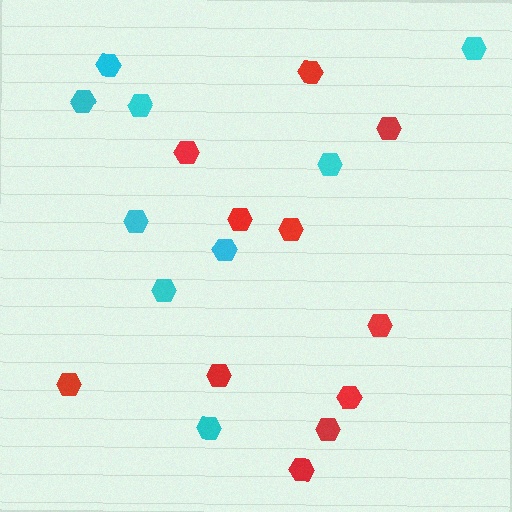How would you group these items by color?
There are 2 groups: one group of red hexagons (11) and one group of cyan hexagons (9).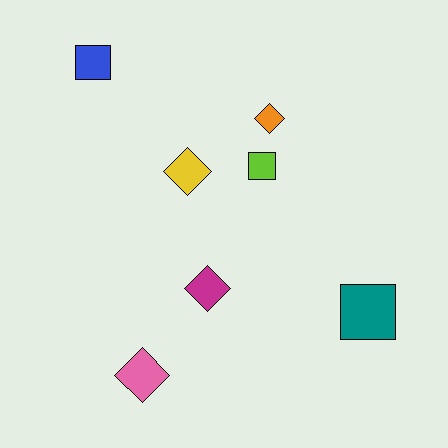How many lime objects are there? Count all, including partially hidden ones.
There is 1 lime object.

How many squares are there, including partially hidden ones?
There are 3 squares.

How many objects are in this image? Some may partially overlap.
There are 7 objects.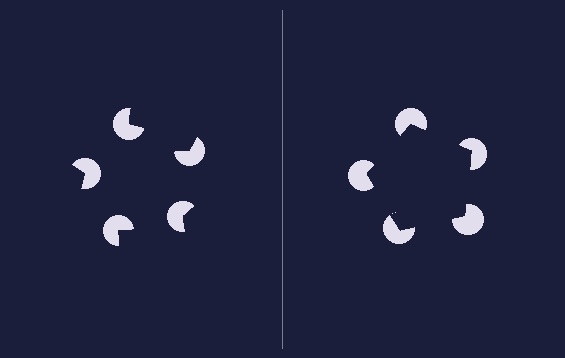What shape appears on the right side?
An illusory pentagon.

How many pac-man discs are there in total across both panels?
10 — 5 on each side.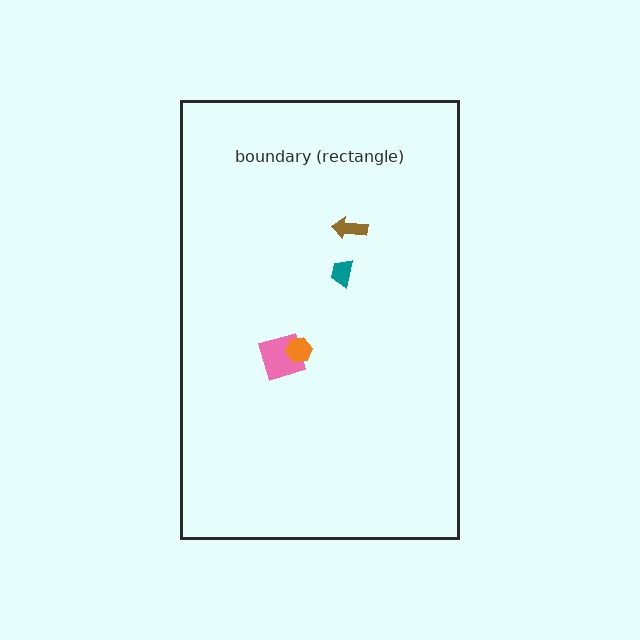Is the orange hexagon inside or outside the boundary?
Inside.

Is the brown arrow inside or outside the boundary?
Inside.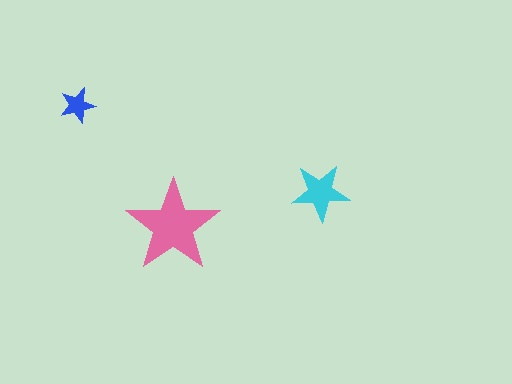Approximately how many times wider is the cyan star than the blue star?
About 1.5 times wider.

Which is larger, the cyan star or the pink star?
The pink one.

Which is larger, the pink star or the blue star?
The pink one.